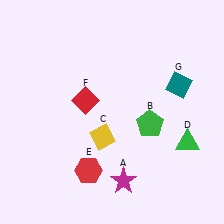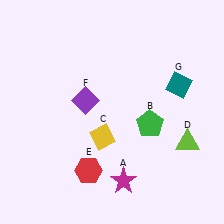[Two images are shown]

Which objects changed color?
D changed from green to lime. F changed from red to purple.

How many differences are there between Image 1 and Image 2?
There are 2 differences between the two images.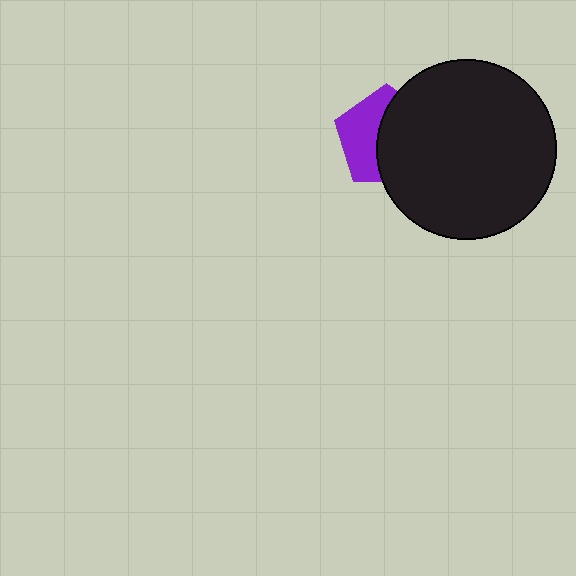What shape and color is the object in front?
The object in front is a black circle.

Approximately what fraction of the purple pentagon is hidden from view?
Roughly 56% of the purple pentagon is hidden behind the black circle.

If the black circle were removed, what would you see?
You would see the complete purple pentagon.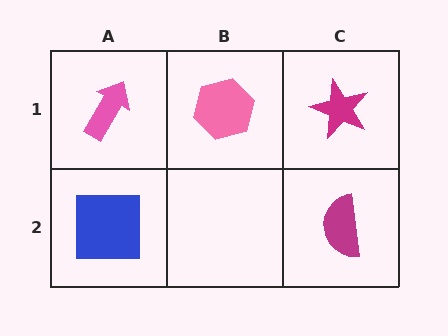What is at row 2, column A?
A blue square.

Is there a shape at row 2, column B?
No, that cell is empty.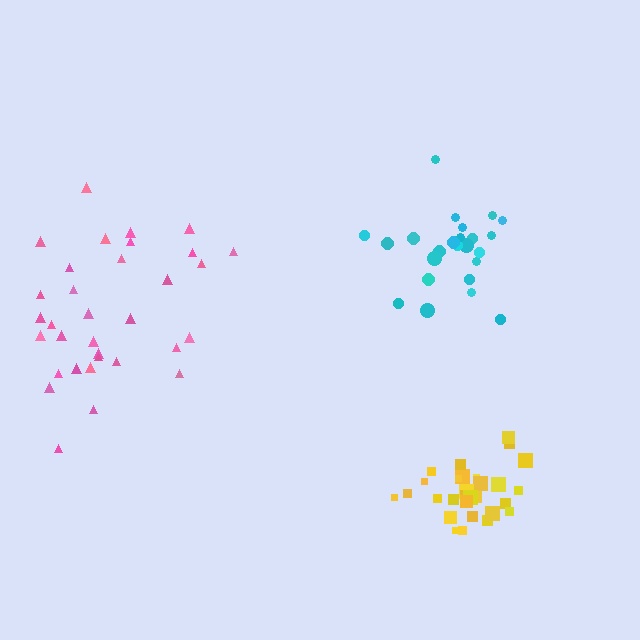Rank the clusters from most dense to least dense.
yellow, cyan, pink.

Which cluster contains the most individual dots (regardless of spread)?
Pink (33).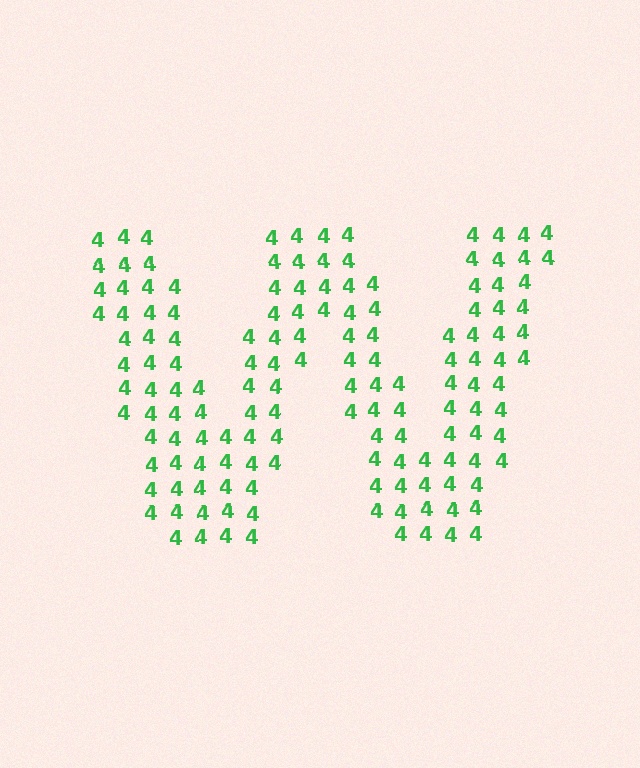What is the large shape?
The large shape is the letter W.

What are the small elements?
The small elements are digit 4's.